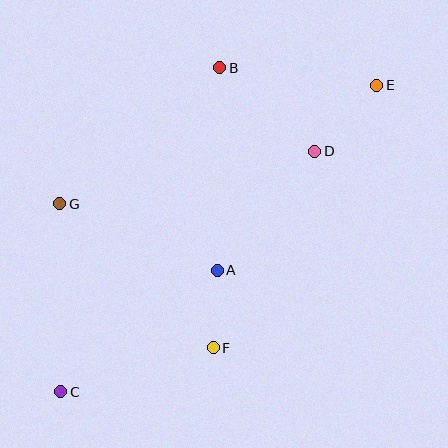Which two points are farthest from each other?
Points C and E are farthest from each other.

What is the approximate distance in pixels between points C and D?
The distance between C and D is approximately 350 pixels.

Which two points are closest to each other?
Points A and F are closest to each other.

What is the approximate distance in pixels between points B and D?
The distance between B and D is approximately 126 pixels.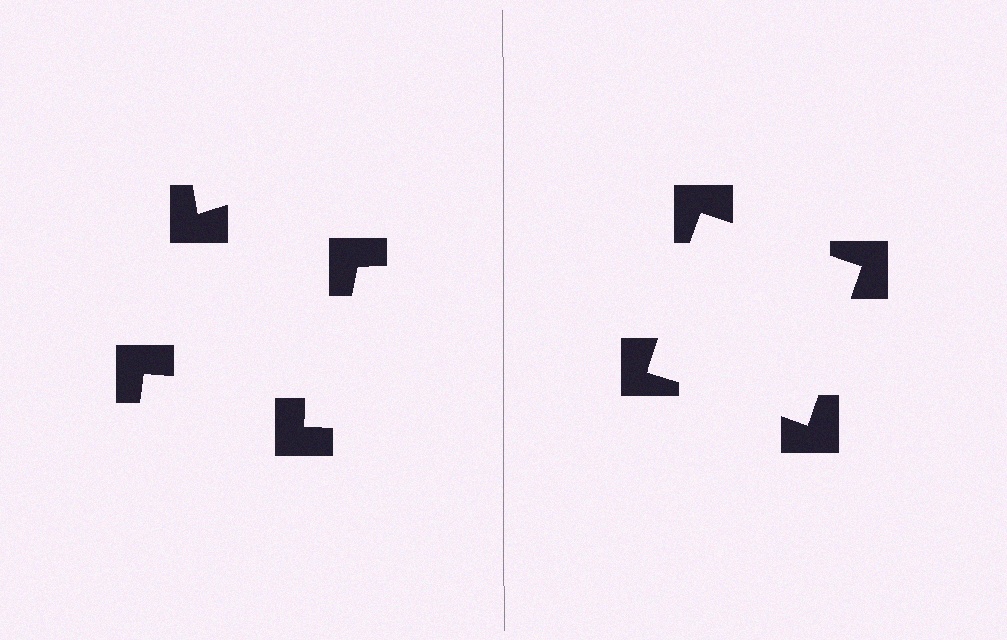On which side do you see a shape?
An illusory square appears on the right side. On the left side the wedge cuts are rotated, so no coherent shape forms.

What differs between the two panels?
The notched squares are positioned identically on both sides; only the wedge orientations differ. On the right they align to a square; on the left they are misaligned.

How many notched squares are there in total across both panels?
8 — 4 on each side.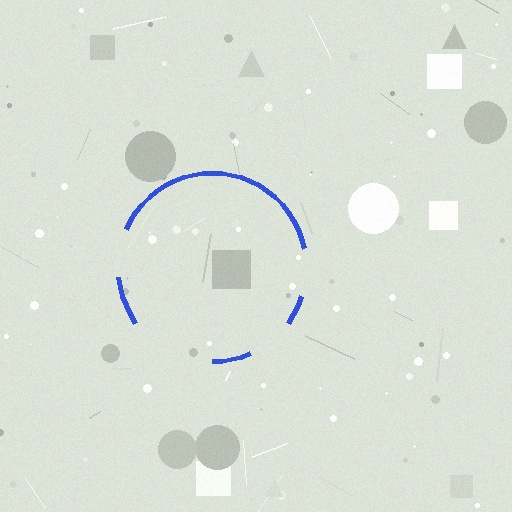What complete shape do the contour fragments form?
The contour fragments form a circle.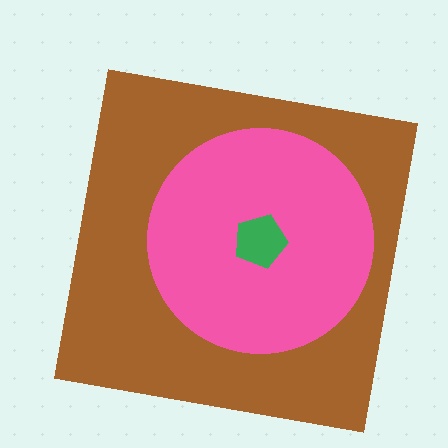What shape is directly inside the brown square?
The pink circle.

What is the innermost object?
The green pentagon.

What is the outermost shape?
The brown square.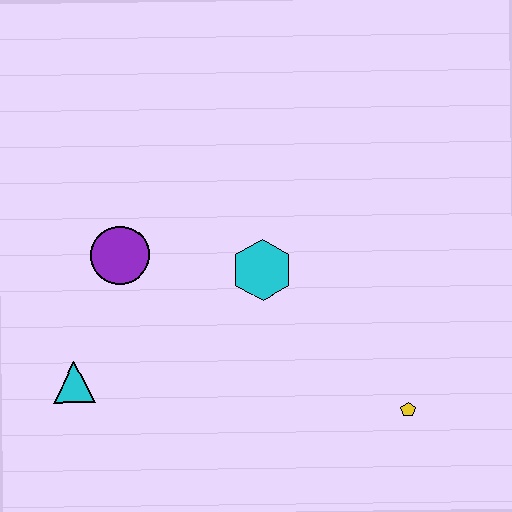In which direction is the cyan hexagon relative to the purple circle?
The cyan hexagon is to the right of the purple circle.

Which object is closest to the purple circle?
The cyan triangle is closest to the purple circle.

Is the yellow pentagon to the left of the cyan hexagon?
No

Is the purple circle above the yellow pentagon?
Yes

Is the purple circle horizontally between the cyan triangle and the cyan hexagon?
Yes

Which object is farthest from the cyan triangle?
The yellow pentagon is farthest from the cyan triangle.